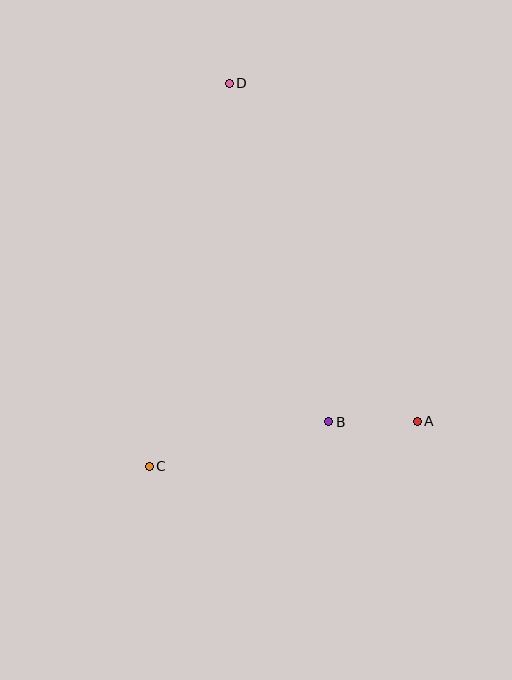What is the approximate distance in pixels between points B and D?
The distance between B and D is approximately 353 pixels.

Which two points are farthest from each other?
Points C and D are farthest from each other.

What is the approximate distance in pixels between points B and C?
The distance between B and C is approximately 185 pixels.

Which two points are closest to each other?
Points A and B are closest to each other.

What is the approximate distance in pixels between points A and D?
The distance between A and D is approximately 387 pixels.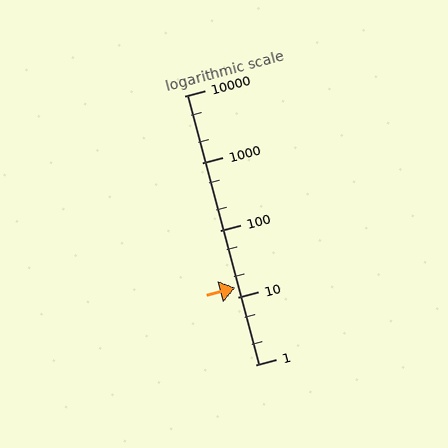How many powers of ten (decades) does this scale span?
The scale spans 4 decades, from 1 to 10000.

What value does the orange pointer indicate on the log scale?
The pointer indicates approximately 14.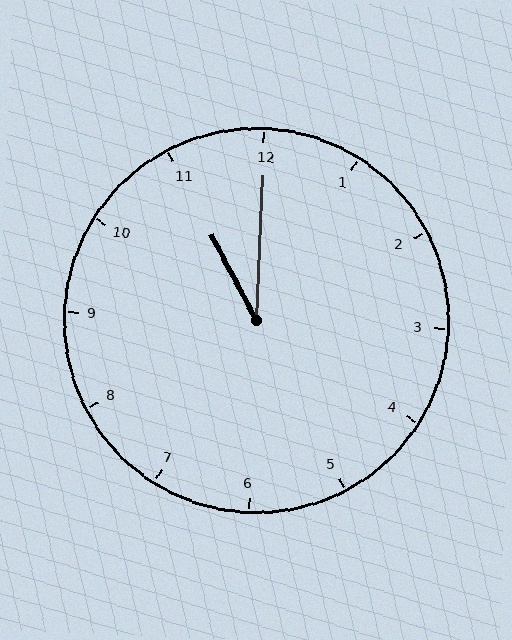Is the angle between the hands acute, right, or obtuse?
It is acute.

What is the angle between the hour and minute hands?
Approximately 30 degrees.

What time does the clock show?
11:00.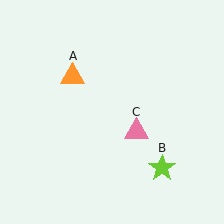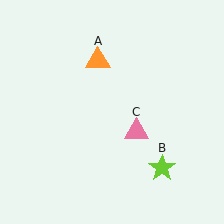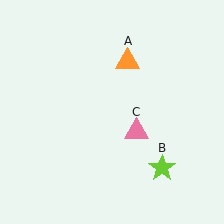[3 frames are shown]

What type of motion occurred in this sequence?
The orange triangle (object A) rotated clockwise around the center of the scene.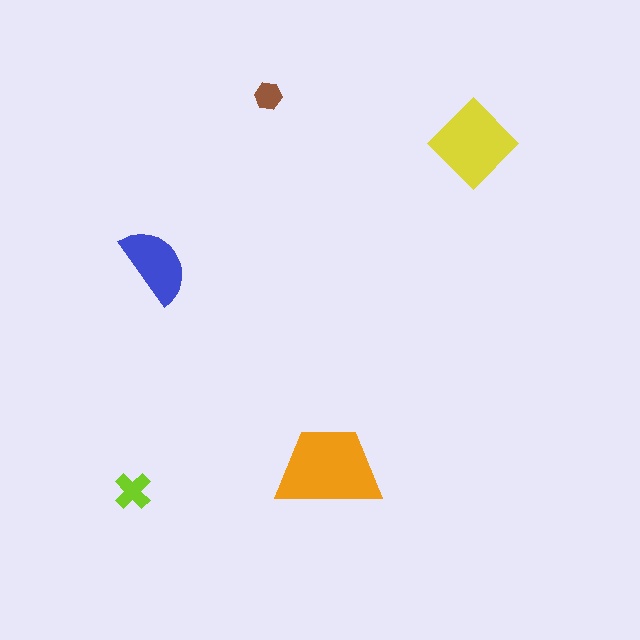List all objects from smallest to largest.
The brown hexagon, the lime cross, the blue semicircle, the yellow diamond, the orange trapezoid.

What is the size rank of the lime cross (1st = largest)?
4th.